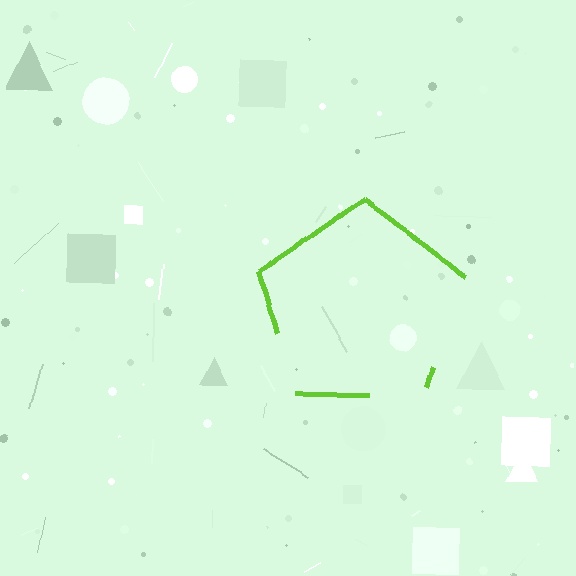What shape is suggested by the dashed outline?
The dashed outline suggests a pentagon.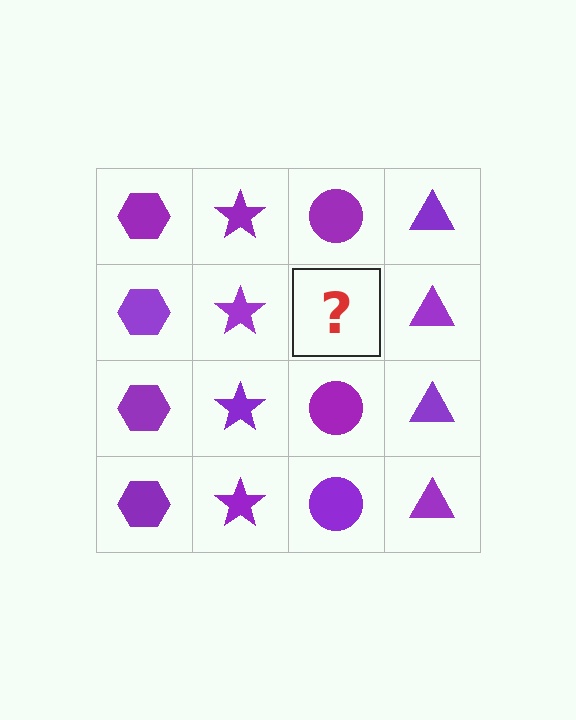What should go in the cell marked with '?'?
The missing cell should contain a purple circle.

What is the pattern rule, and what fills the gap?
The rule is that each column has a consistent shape. The gap should be filled with a purple circle.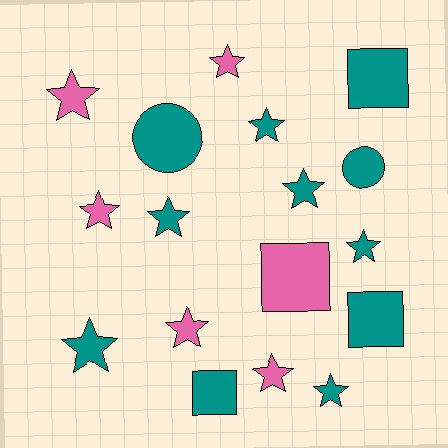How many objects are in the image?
There are 17 objects.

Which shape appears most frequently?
Star, with 11 objects.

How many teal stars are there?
There are 6 teal stars.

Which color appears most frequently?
Teal, with 11 objects.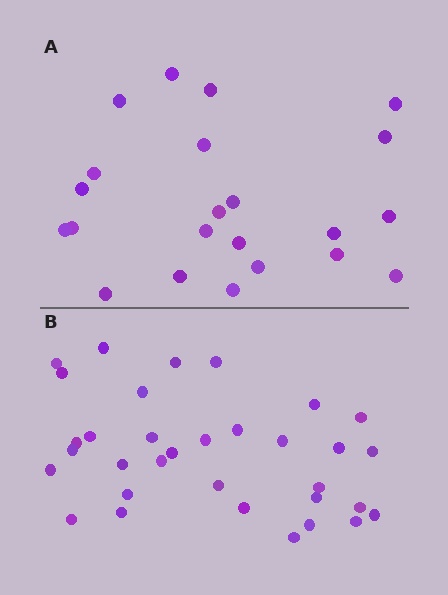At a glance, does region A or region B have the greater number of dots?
Region B (the bottom region) has more dots.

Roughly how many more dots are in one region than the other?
Region B has roughly 12 or so more dots than region A.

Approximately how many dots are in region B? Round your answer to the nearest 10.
About 30 dots. (The exact count is 33, which rounds to 30.)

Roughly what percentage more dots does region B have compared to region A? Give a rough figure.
About 50% more.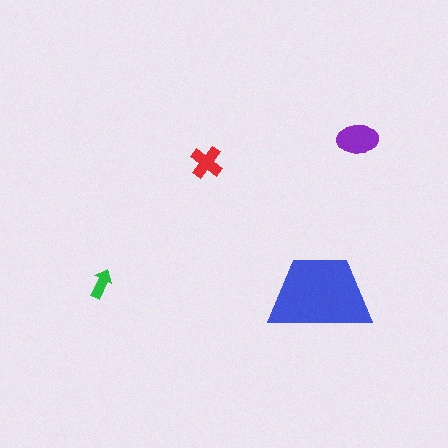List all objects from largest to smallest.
The blue trapezoid, the purple ellipse, the red cross, the green arrow.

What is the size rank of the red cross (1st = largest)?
3rd.